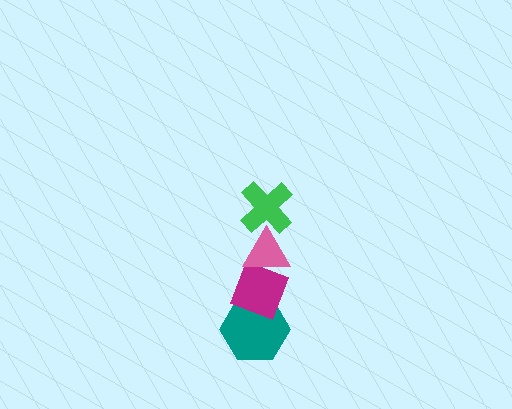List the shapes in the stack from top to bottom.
From top to bottom: the green cross, the pink triangle, the magenta diamond, the teal hexagon.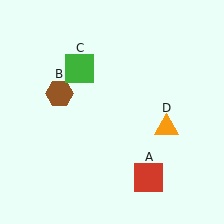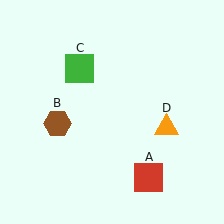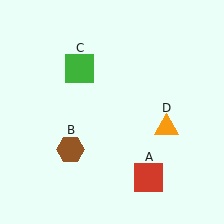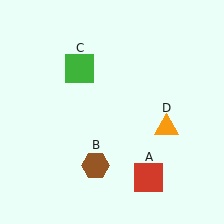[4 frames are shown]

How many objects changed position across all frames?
1 object changed position: brown hexagon (object B).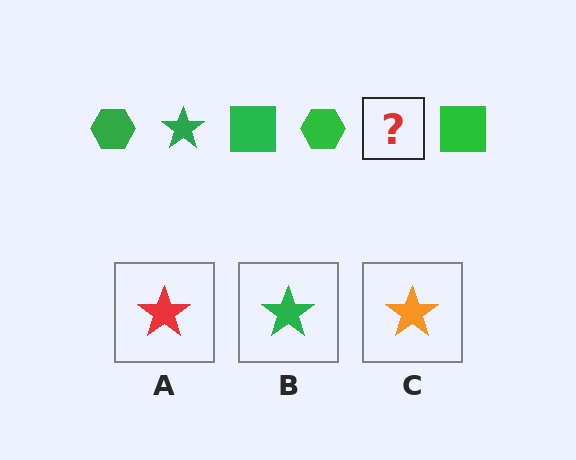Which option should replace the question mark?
Option B.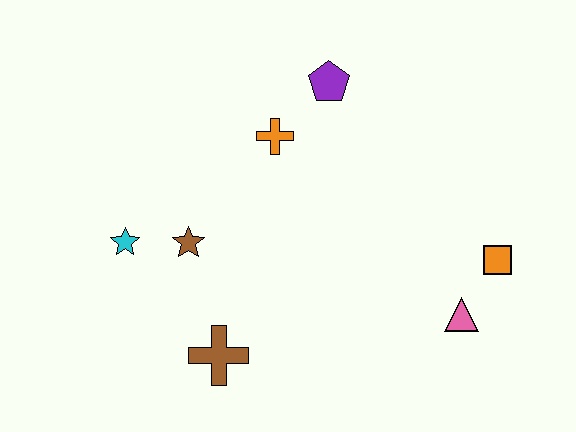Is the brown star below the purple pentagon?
Yes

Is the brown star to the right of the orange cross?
No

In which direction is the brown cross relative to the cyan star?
The brown cross is below the cyan star.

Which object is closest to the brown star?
The cyan star is closest to the brown star.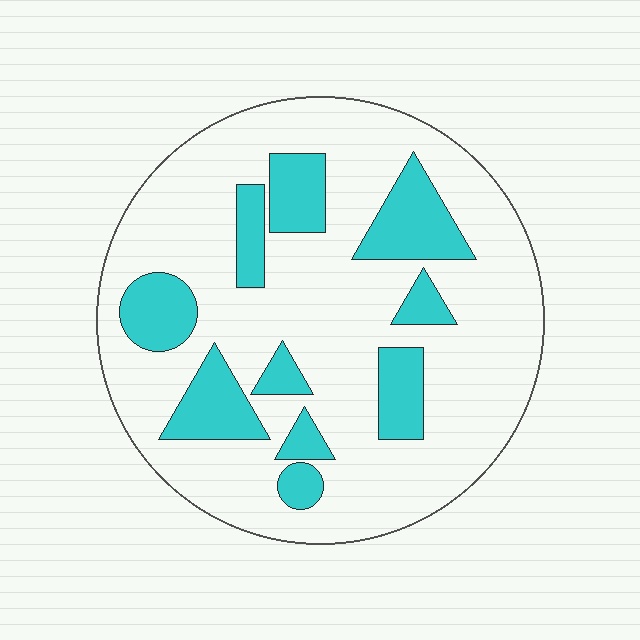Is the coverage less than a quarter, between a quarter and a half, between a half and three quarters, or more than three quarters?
Less than a quarter.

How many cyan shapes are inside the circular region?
10.